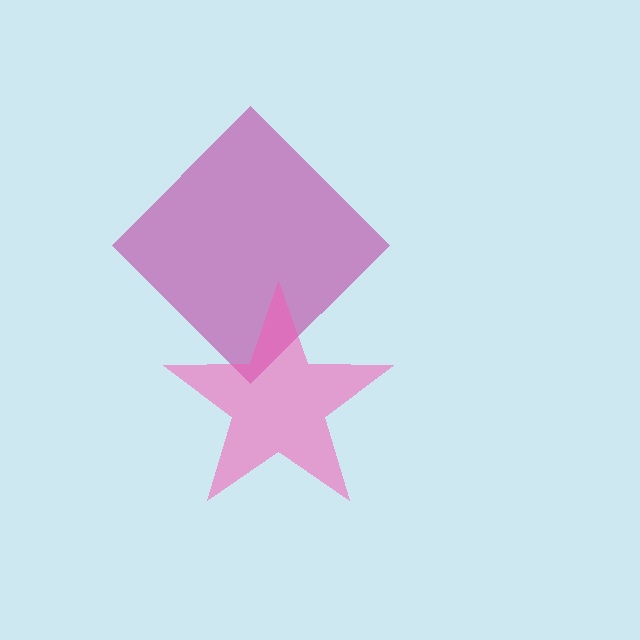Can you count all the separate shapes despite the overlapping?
Yes, there are 2 separate shapes.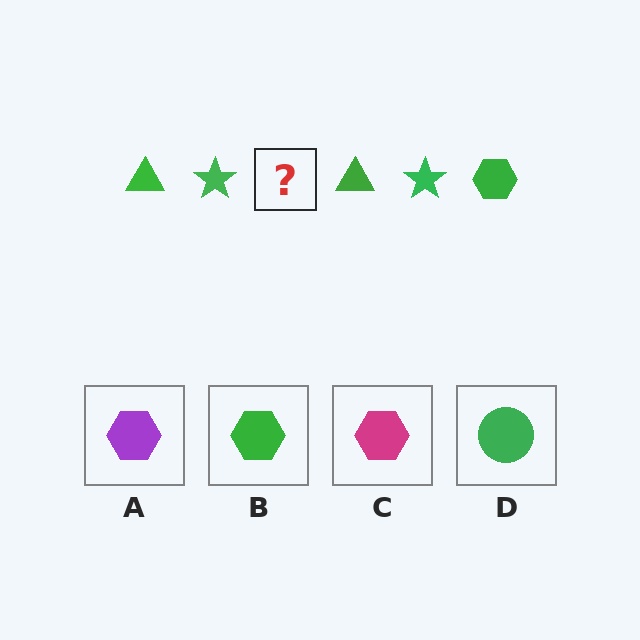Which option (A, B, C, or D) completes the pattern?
B.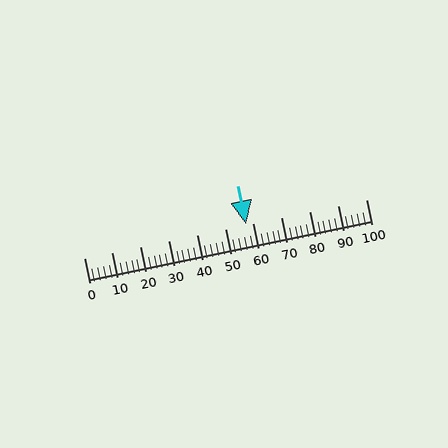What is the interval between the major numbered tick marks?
The major tick marks are spaced 10 units apart.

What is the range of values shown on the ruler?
The ruler shows values from 0 to 100.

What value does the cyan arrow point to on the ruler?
The cyan arrow points to approximately 57.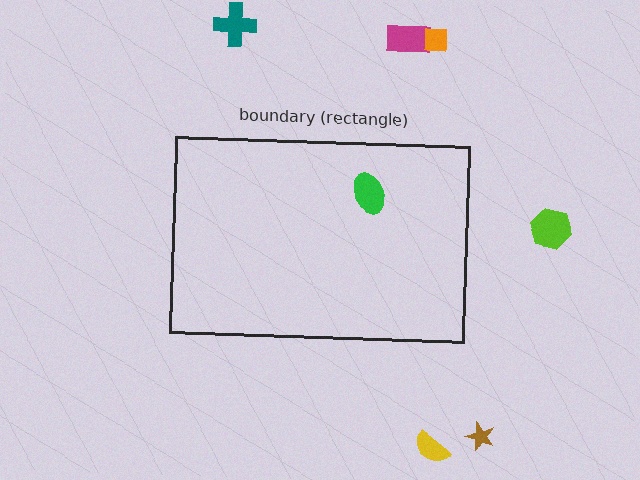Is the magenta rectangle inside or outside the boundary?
Outside.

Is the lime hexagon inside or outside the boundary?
Outside.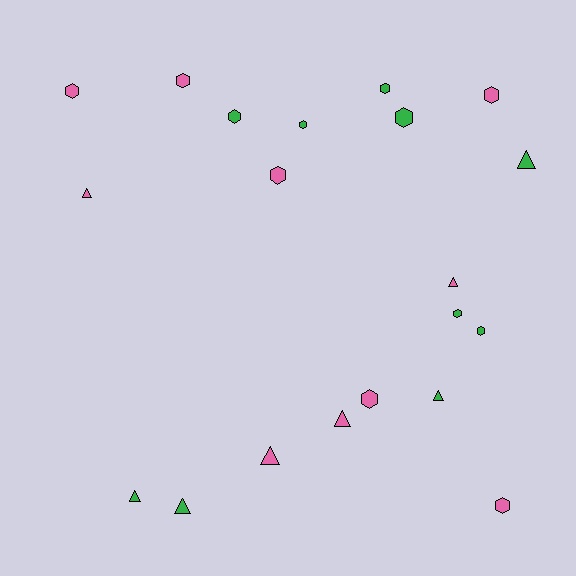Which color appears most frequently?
Green, with 10 objects.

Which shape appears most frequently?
Hexagon, with 12 objects.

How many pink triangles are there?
There are 4 pink triangles.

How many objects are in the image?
There are 20 objects.